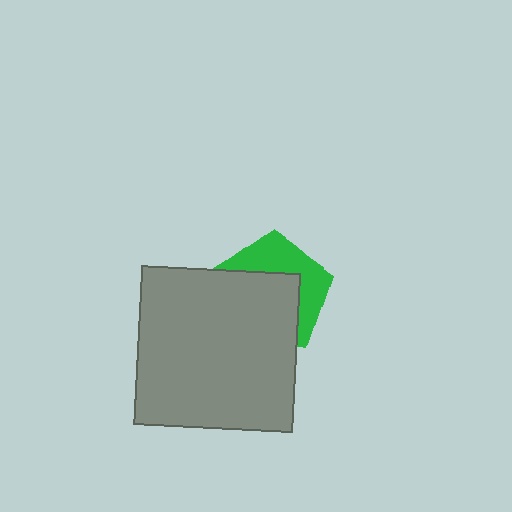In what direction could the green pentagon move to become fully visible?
The green pentagon could move up. That would shift it out from behind the gray square entirely.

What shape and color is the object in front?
The object in front is a gray square.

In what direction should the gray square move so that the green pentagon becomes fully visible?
The gray square should move down. That is the shortest direction to clear the overlap and leave the green pentagon fully visible.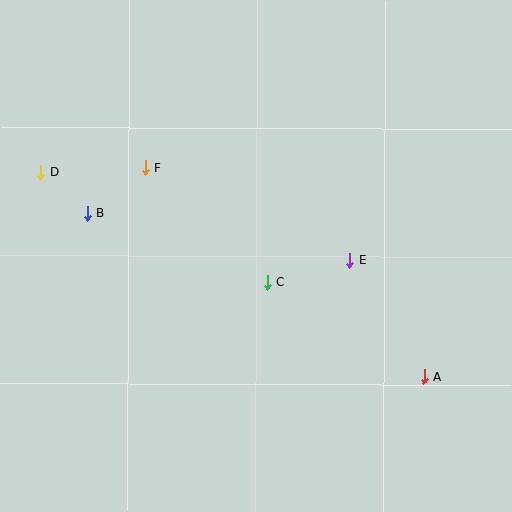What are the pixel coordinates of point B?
Point B is at (88, 214).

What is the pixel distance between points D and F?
The distance between D and F is 104 pixels.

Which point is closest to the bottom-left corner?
Point B is closest to the bottom-left corner.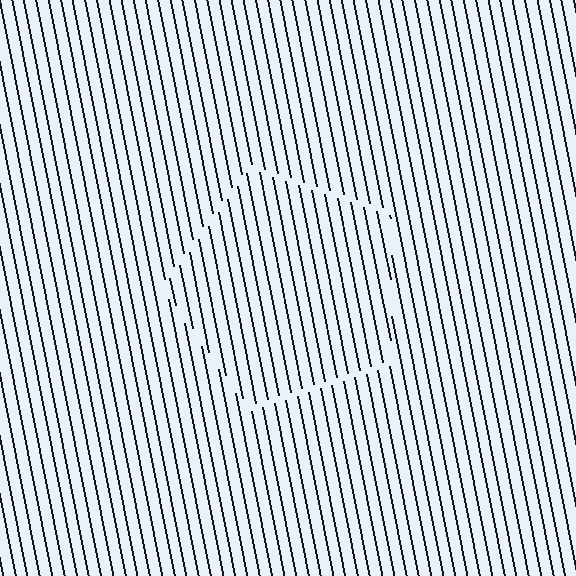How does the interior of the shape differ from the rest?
The interior of the shape contains the same grating, shifted by half a period — the contour is defined by the phase discontinuity where line-ends from the inner and outer gratings abut.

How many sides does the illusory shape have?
5 sides — the line-ends trace a pentagon.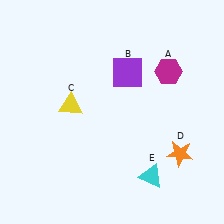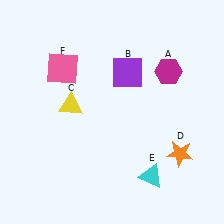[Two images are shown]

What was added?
A pink square (F) was added in Image 2.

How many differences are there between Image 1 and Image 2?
There is 1 difference between the two images.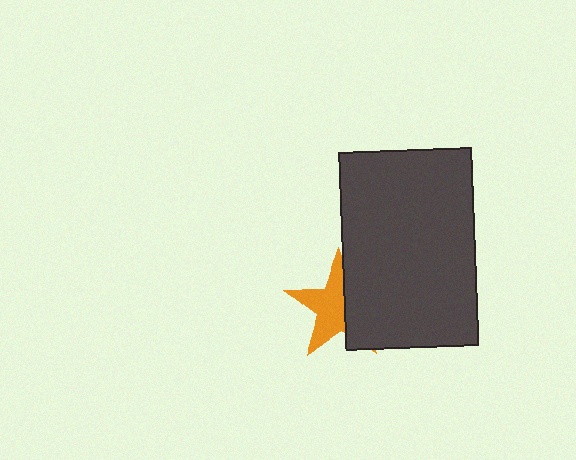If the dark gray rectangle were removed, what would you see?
You would see the complete orange star.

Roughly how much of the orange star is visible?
About half of it is visible (roughly 58%).